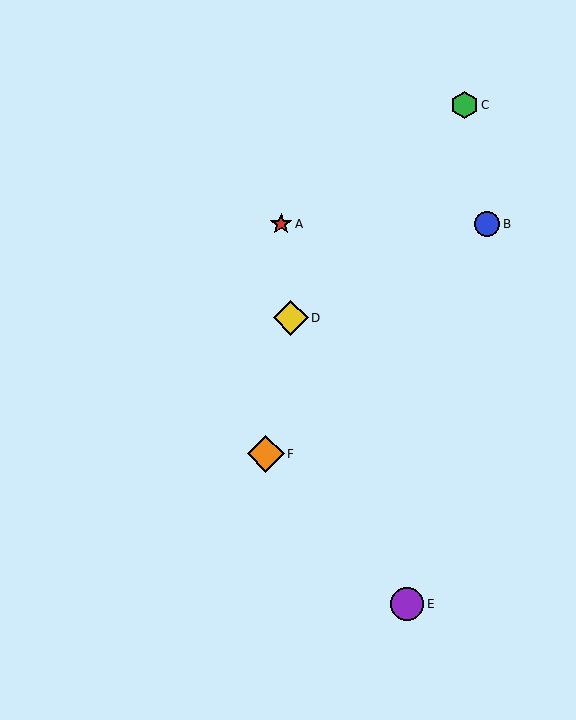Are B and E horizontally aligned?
No, B is at y≈224 and E is at y≈604.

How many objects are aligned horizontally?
2 objects (A, B) are aligned horizontally.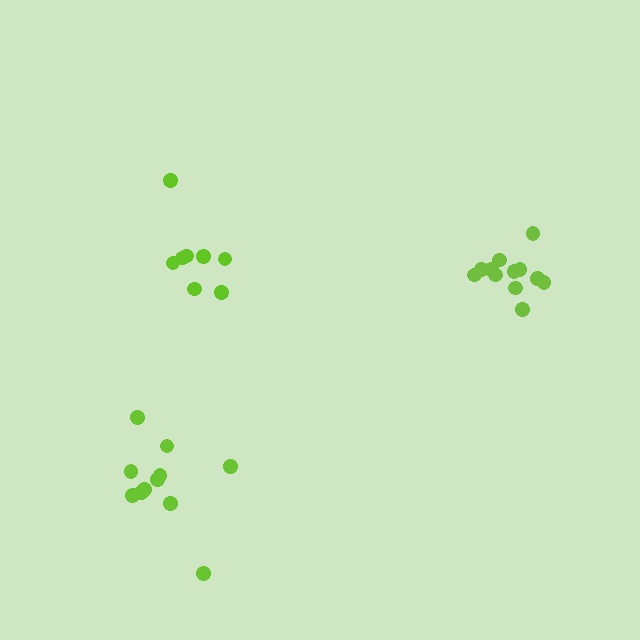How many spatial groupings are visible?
There are 3 spatial groupings.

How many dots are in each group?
Group 1: 8 dots, Group 2: 12 dots, Group 3: 11 dots (31 total).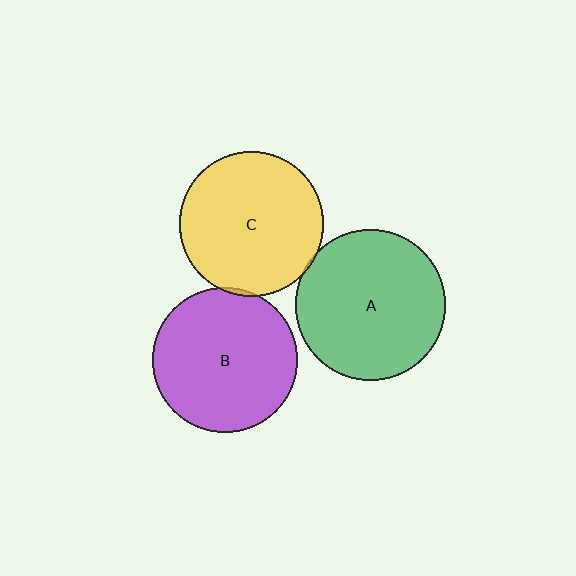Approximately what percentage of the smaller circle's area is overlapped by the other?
Approximately 5%.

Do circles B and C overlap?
Yes.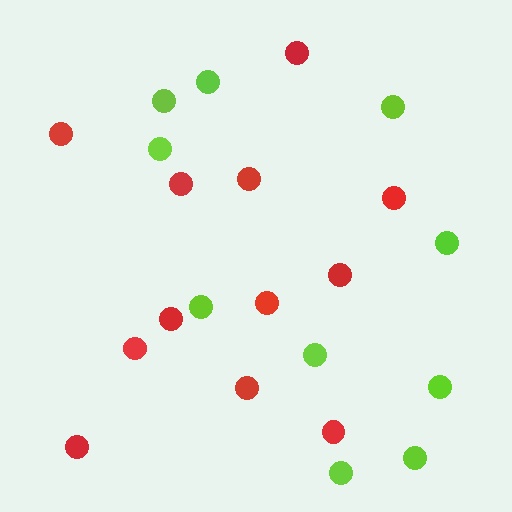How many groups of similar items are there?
There are 2 groups: one group of lime circles (10) and one group of red circles (12).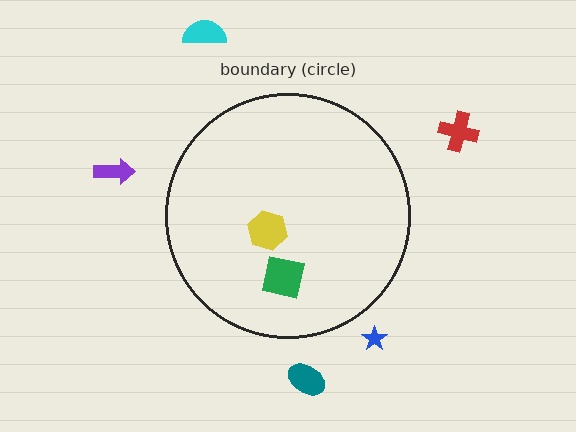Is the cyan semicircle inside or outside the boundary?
Outside.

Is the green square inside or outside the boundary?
Inside.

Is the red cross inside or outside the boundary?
Outside.